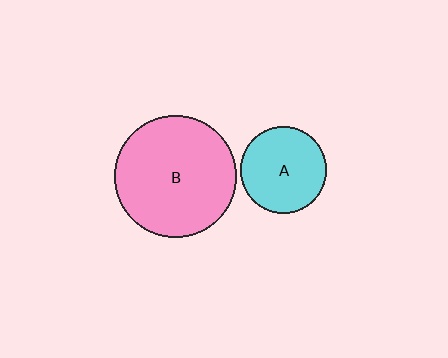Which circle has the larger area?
Circle B (pink).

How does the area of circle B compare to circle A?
Approximately 2.0 times.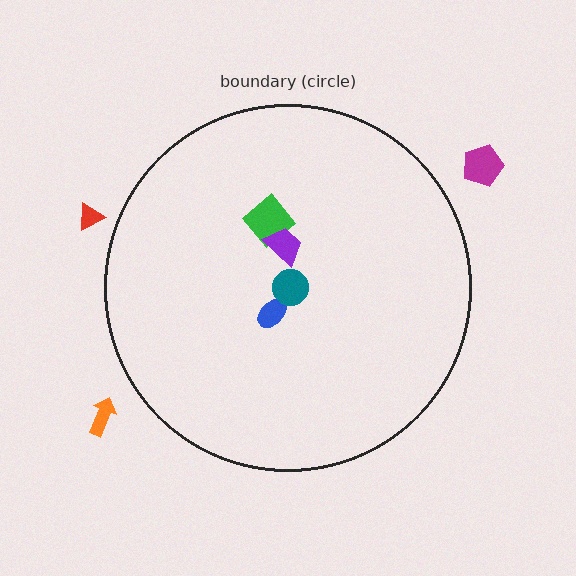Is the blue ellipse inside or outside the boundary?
Inside.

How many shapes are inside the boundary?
4 inside, 3 outside.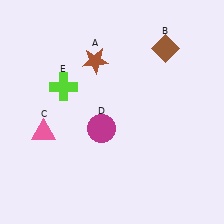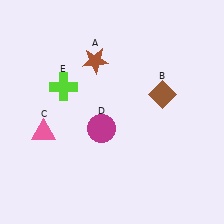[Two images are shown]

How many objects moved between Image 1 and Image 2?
1 object moved between the two images.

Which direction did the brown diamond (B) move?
The brown diamond (B) moved down.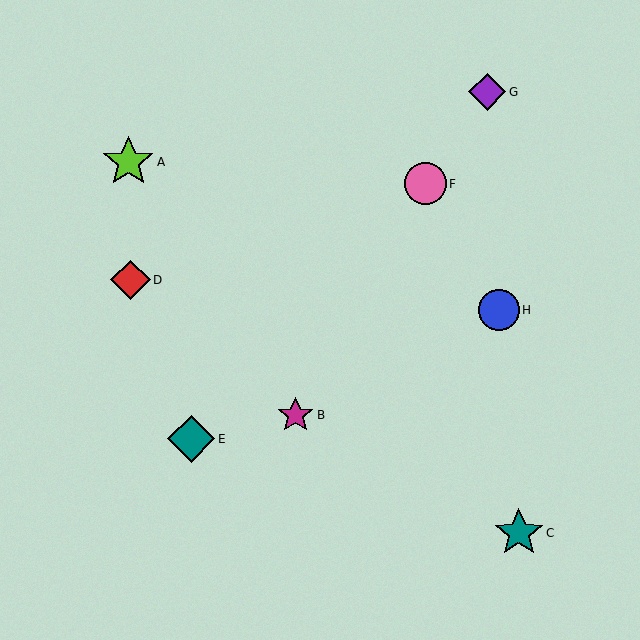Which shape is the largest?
The lime star (labeled A) is the largest.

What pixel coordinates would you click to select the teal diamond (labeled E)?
Click at (191, 439) to select the teal diamond E.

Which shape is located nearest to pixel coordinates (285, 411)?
The magenta star (labeled B) at (295, 415) is nearest to that location.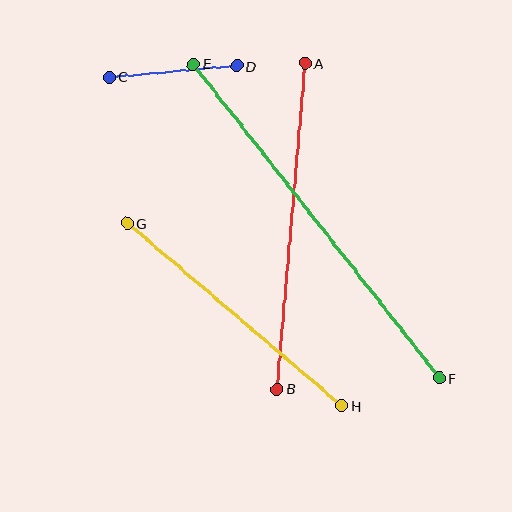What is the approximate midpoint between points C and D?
The midpoint is at approximately (173, 72) pixels.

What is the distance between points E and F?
The distance is approximately 399 pixels.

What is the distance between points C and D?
The distance is approximately 128 pixels.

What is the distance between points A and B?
The distance is approximately 327 pixels.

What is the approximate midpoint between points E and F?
The midpoint is at approximately (316, 221) pixels.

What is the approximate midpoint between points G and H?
The midpoint is at approximately (234, 315) pixels.